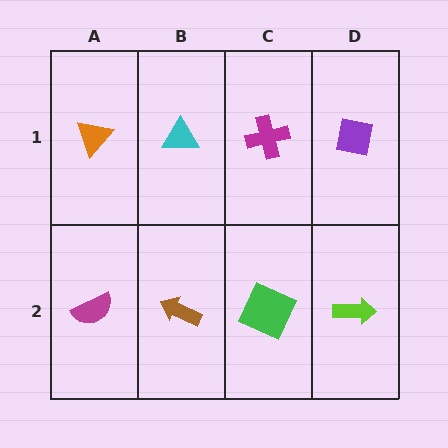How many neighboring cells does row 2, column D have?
2.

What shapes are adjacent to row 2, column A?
An orange triangle (row 1, column A), a brown arrow (row 2, column B).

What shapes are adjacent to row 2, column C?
A magenta cross (row 1, column C), a brown arrow (row 2, column B), a lime arrow (row 2, column D).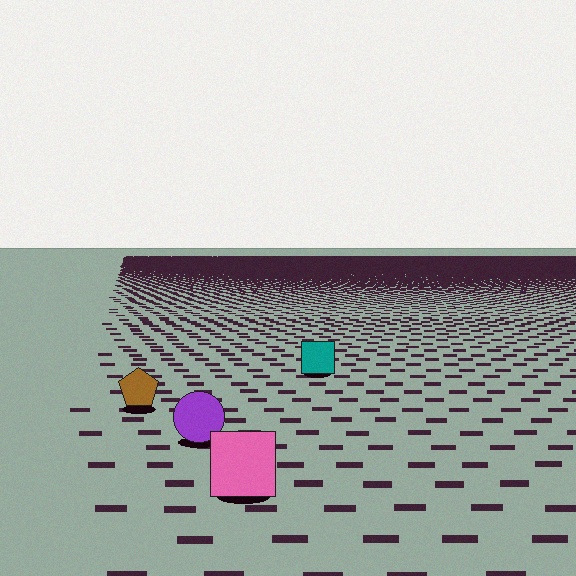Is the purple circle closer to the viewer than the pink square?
No. The pink square is closer — you can tell from the texture gradient: the ground texture is coarser near it.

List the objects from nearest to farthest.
From nearest to farthest: the pink square, the purple circle, the brown pentagon, the teal square.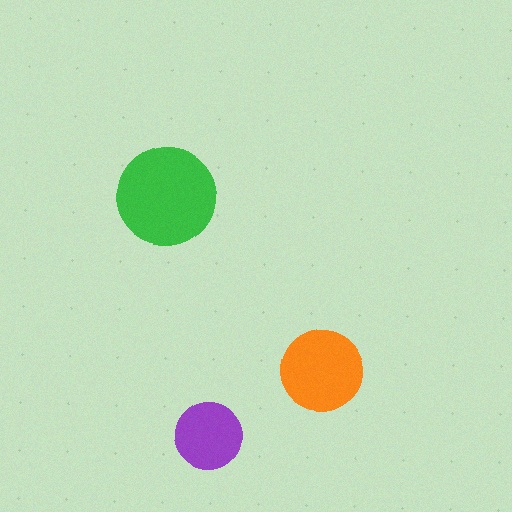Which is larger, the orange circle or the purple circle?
The orange one.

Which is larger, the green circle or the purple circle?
The green one.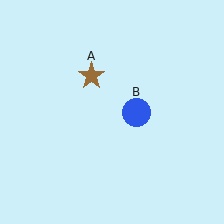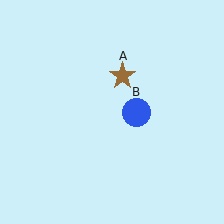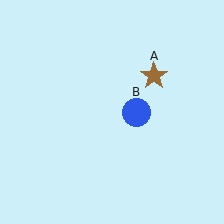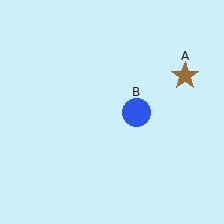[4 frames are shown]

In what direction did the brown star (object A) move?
The brown star (object A) moved right.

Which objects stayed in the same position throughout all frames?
Blue circle (object B) remained stationary.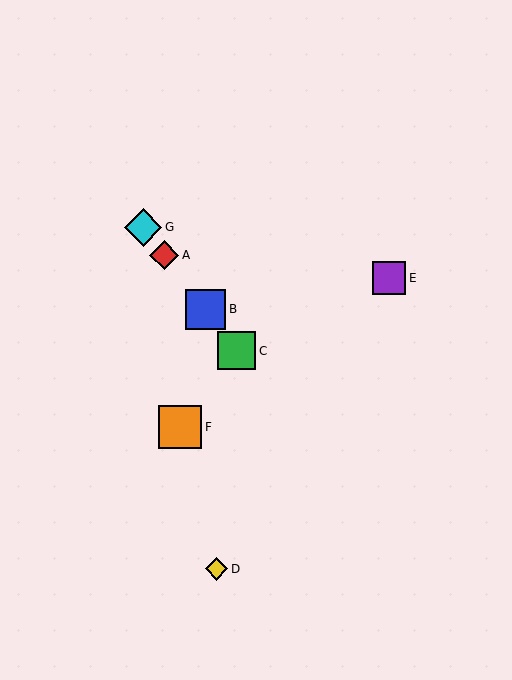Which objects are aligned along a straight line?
Objects A, B, C, G are aligned along a straight line.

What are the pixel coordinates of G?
Object G is at (143, 227).